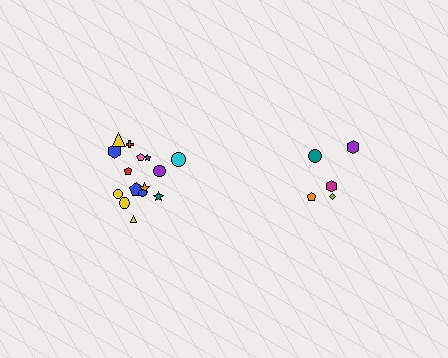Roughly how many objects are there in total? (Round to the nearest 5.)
Roughly 20 objects in total.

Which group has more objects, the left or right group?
The left group.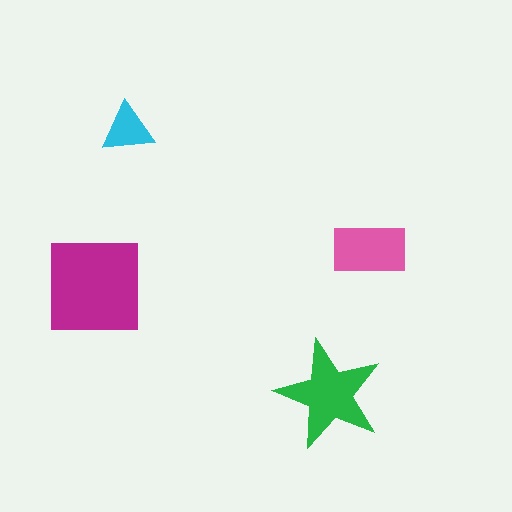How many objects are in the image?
There are 4 objects in the image.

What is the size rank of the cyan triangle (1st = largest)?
4th.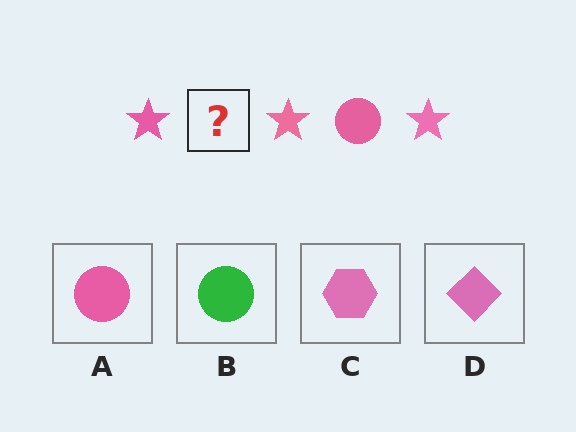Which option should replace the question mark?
Option A.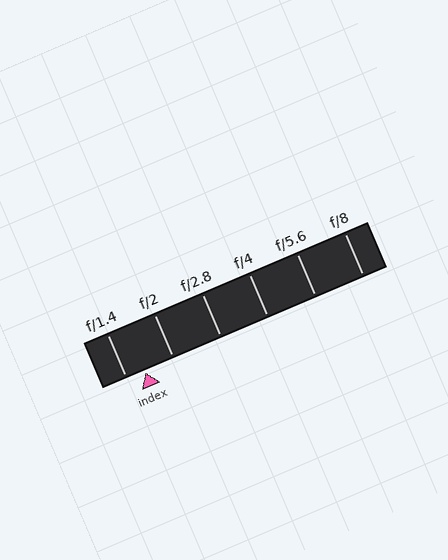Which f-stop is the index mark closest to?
The index mark is closest to f/1.4.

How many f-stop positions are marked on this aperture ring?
There are 6 f-stop positions marked.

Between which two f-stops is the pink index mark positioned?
The index mark is between f/1.4 and f/2.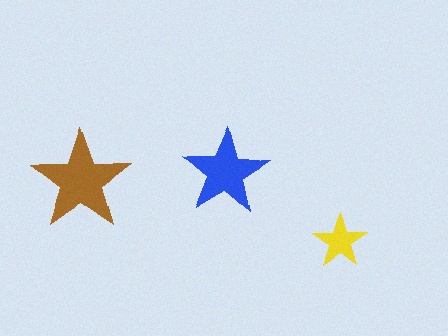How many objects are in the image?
There are 3 objects in the image.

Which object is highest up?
The blue star is topmost.